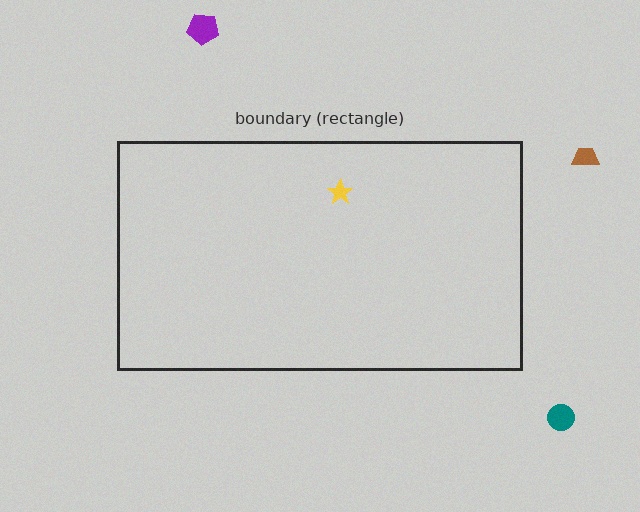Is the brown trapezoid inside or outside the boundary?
Outside.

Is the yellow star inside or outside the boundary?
Inside.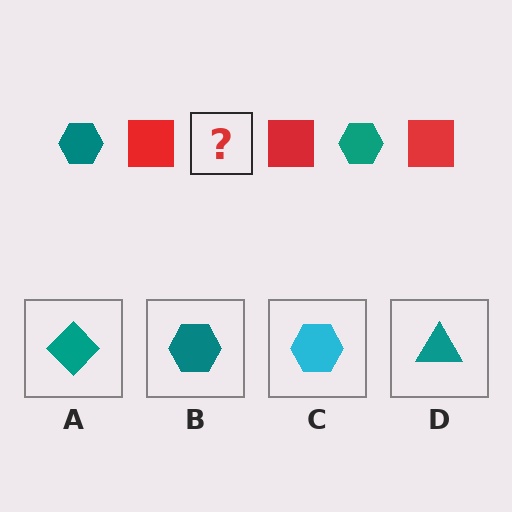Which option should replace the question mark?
Option B.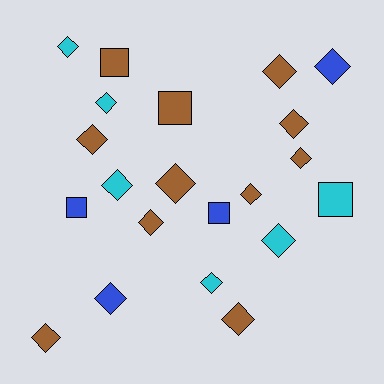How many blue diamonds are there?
There are 2 blue diamonds.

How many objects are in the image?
There are 21 objects.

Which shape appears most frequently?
Diamond, with 16 objects.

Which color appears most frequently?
Brown, with 11 objects.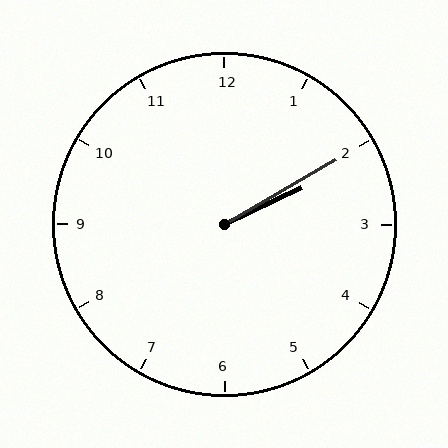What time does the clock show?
2:10.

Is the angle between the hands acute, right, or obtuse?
It is acute.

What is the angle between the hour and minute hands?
Approximately 5 degrees.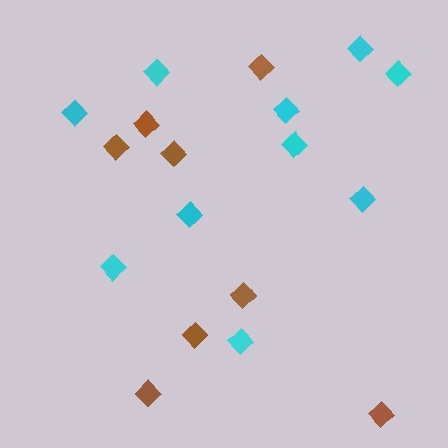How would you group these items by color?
There are 2 groups: one group of cyan diamonds (10) and one group of brown diamonds (8).